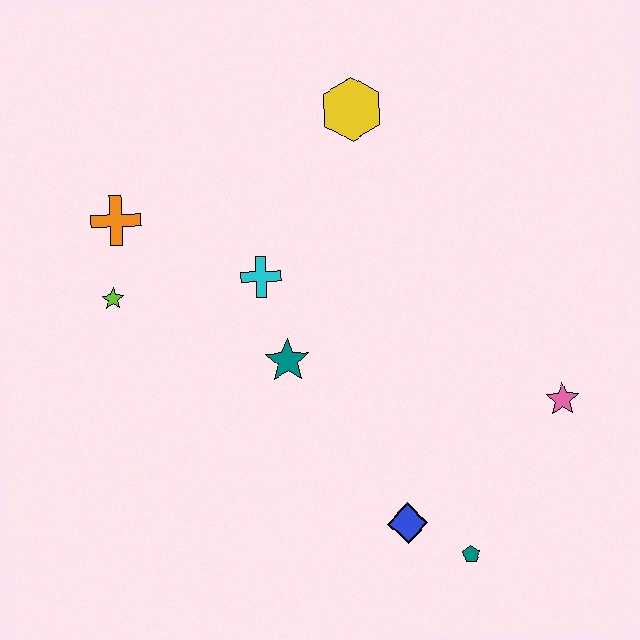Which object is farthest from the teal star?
The pink star is farthest from the teal star.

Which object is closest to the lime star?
The orange cross is closest to the lime star.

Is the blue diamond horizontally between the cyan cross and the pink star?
Yes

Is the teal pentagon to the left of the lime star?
No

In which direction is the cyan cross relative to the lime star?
The cyan cross is to the right of the lime star.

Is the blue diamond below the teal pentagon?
No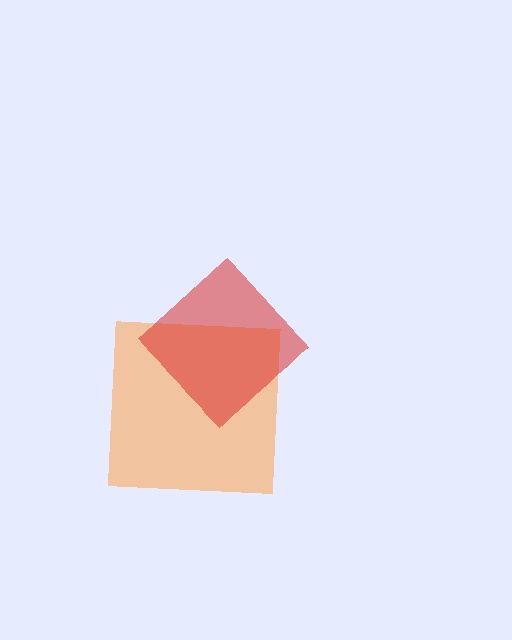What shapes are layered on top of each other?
The layered shapes are: an orange square, a red diamond.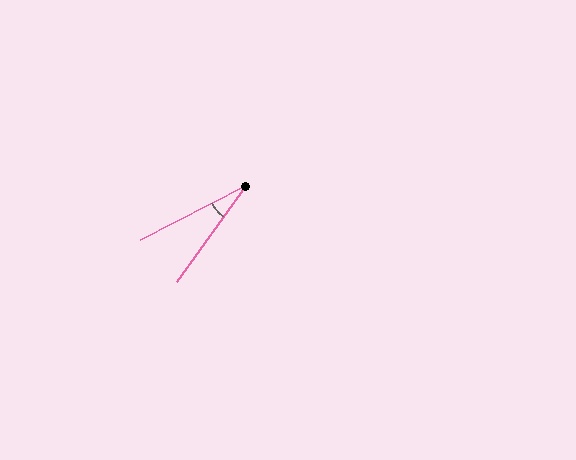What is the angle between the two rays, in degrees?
Approximately 27 degrees.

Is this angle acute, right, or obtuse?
It is acute.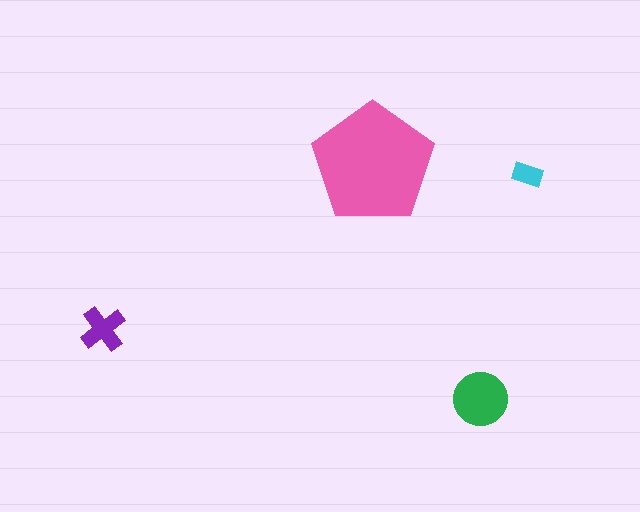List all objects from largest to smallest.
The pink pentagon, the green circle, the purple cross, the cyan rectangle.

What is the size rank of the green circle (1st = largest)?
2nd.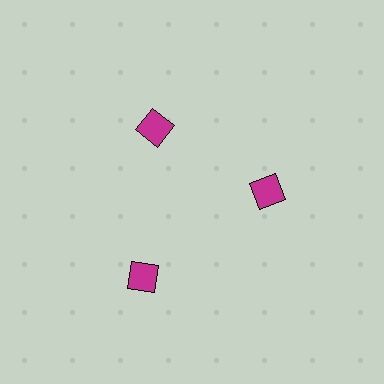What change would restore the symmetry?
The symmetry would be restored by moving it inward, back onto the ring so that all 3 diamonds sit at equal angles and equal distance from the center.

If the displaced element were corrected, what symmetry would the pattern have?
It would have 3-fold rotational symmetry — the pattern would map onto itself every 120 degrees.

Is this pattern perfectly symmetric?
No. The 3 magenta diamonds are arranged in a ring, but one element near the 7 o'clock position is pushed outward from the center, breaking the 3-fold rotational symmetry.